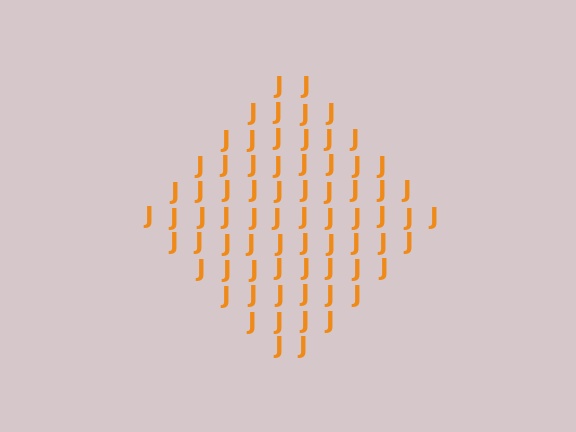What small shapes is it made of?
It is made of small letter J's.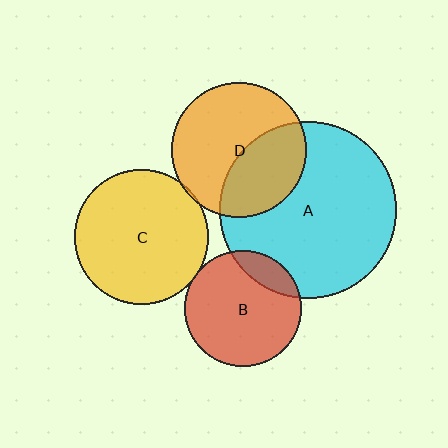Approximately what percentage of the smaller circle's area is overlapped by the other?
Approximately 5%.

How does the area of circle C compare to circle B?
Approximately 1.3 times.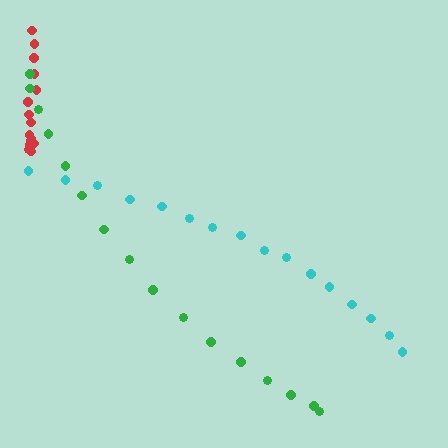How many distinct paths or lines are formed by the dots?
There are 3 distinct paths.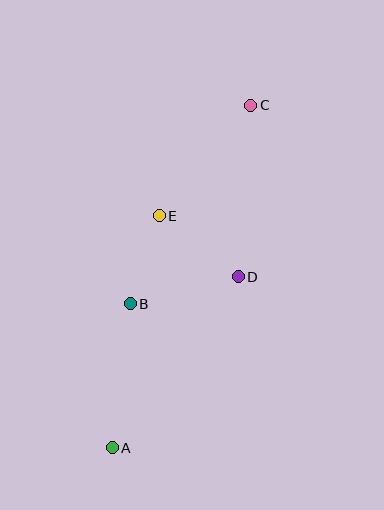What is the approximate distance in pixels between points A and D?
The distance between A and D is approximately 212 pixels.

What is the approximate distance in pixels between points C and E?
The distance between C and E is approximately 143 pixels.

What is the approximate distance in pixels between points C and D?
The distance between C and D is approximately 172 pixels.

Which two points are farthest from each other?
Points A and C are farthest from each other.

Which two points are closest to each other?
Points B and E are closest to each other.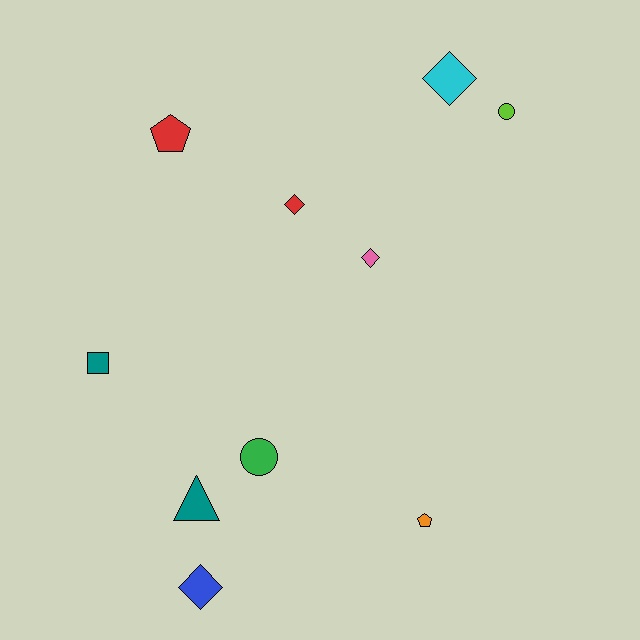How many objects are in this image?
There are 10 objects.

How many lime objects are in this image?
There is 1 lime object.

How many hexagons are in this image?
There are no hexagons.